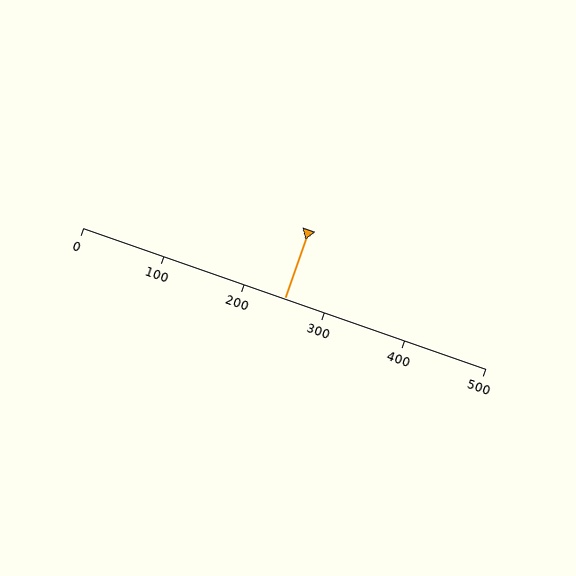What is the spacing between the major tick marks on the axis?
The major ticks are spaced 100 apart.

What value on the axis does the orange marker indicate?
The marker indicates approximately 250.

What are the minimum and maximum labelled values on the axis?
The axis runs from 0 to 500.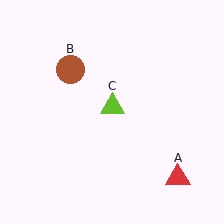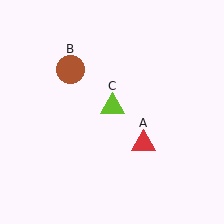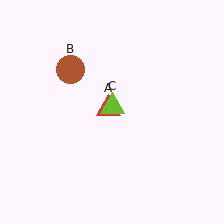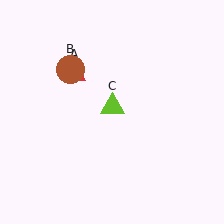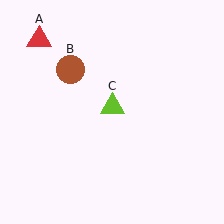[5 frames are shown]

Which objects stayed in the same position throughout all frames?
Brown circle (object B) and lime triangle (object C) remained stationary.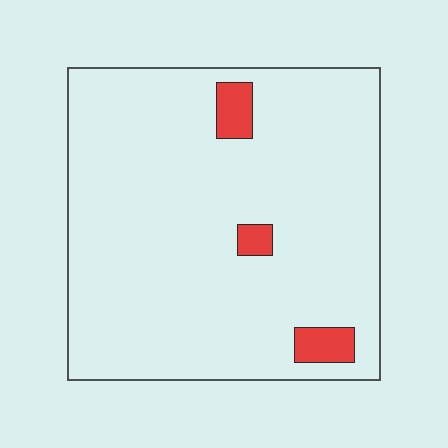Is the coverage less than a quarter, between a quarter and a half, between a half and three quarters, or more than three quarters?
Less than a quarter.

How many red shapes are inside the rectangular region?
3.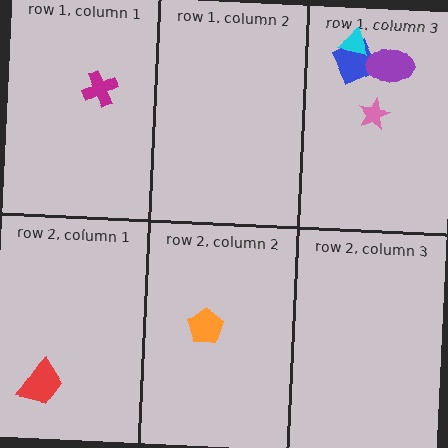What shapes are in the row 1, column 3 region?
The blue square, the purple ellipse, the cyan triangle, the pink star.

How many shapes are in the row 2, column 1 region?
1.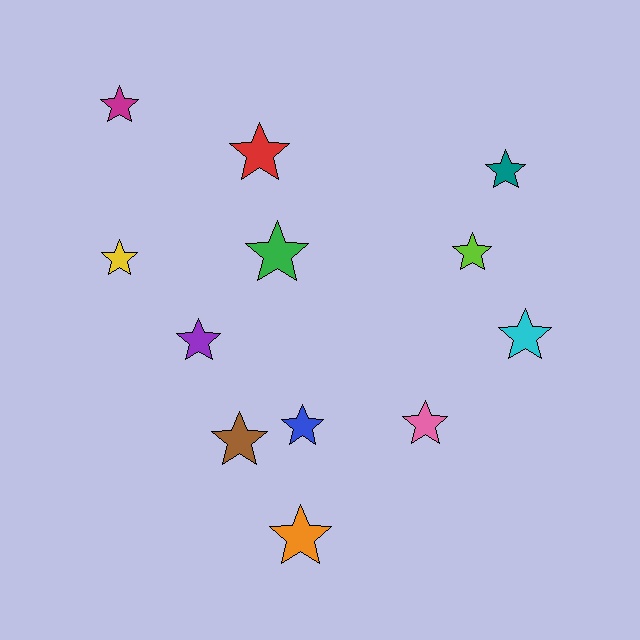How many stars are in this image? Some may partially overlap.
There are 12 stars.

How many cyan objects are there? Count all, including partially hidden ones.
There is 1 cyan object.